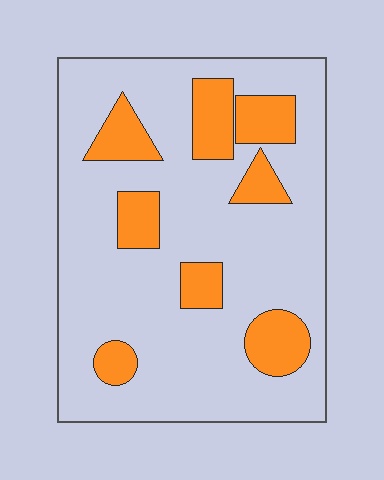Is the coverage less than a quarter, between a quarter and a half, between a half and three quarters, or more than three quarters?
Less than a quarter.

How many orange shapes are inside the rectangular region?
8.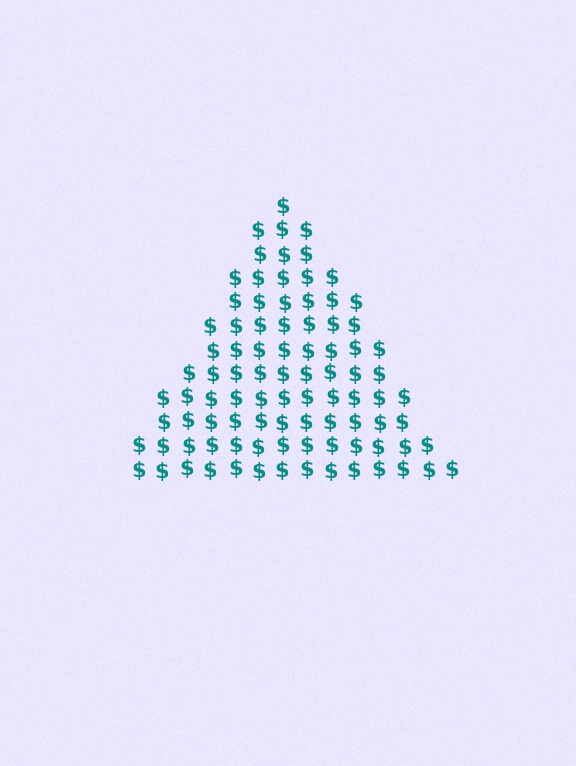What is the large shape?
The large shape is a triangle.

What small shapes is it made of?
It is made of small dollar signs.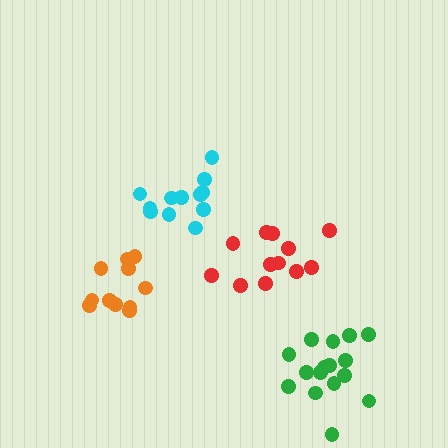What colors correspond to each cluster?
The clusters are colored: cyan, green, red, orange.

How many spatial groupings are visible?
There are 4 spatial groupings.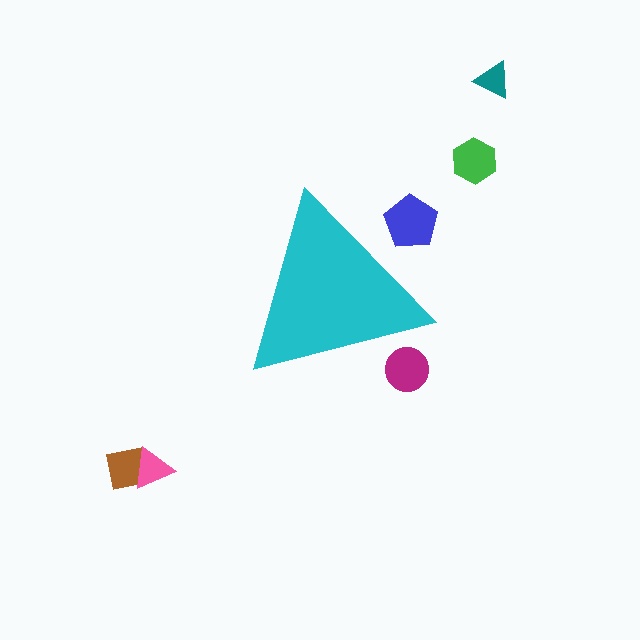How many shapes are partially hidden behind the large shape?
2 shapes are partially hidden.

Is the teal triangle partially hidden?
No, the teal triangle is fully visible.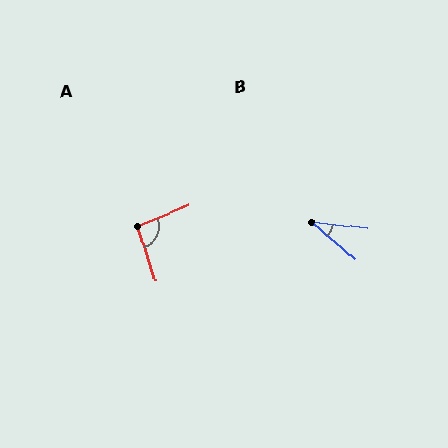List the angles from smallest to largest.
B (34°), A (94°).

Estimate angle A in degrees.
Approximately 94 degrees.